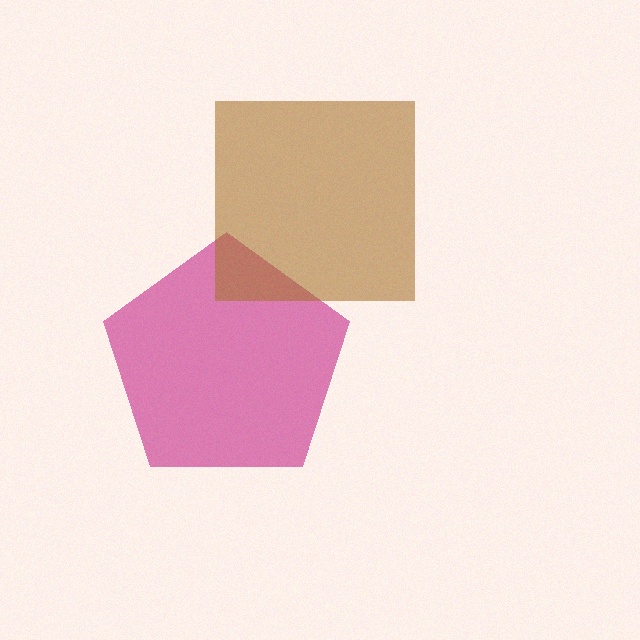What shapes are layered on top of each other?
The layered shapes are: a magenta pentagon, a brown square.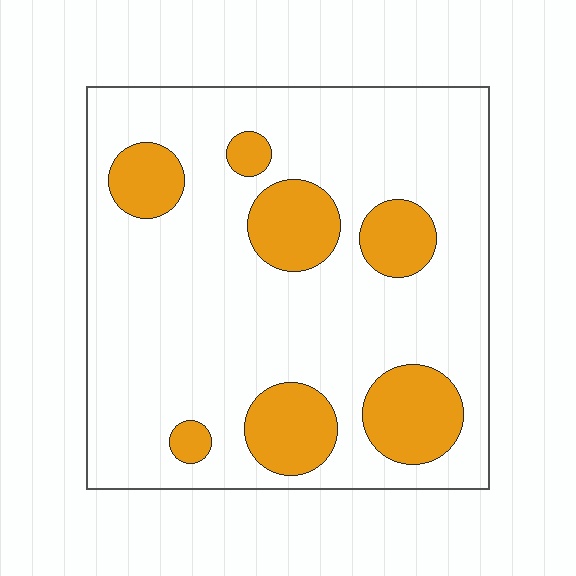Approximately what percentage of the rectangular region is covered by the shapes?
Approximately 20%.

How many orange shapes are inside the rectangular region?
7.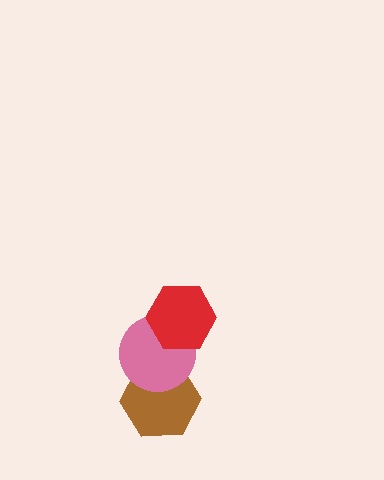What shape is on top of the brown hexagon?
The pink circle is on top of the brown hexagon.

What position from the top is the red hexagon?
The red hexagon is 1st from the top.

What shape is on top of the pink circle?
The red hexagon is on top of the pink circle.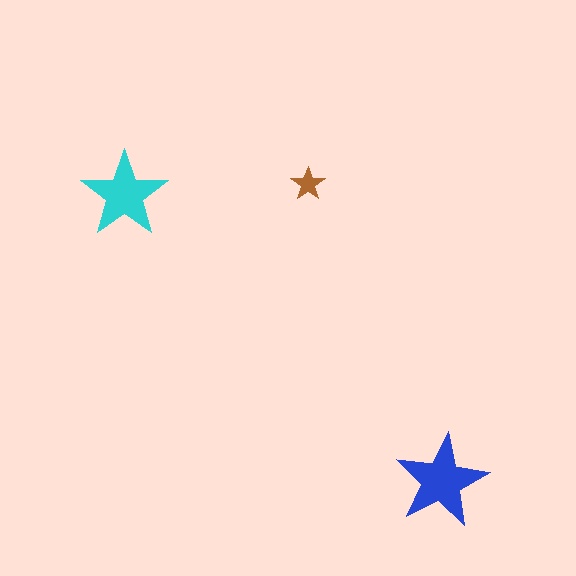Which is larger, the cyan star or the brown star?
The cyan one.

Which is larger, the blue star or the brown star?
The blue one.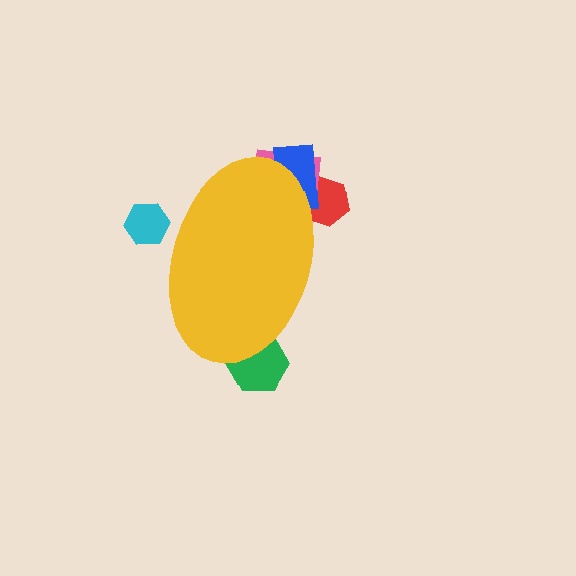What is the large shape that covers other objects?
A yellow ellipse.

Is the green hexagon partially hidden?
Yes, the green hexagon is partially hidden behind the yellow ellipse.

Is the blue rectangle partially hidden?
Yes, the blue rectangle is partially hidden behind the yellow ellipse.